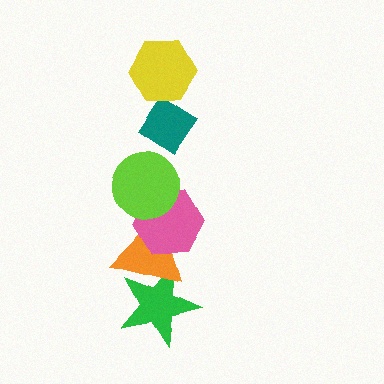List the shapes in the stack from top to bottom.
From top to bottom: the yellow hexagon, the teal diamond, the lime circle, the pink hexagon, the orange triangle, the green star.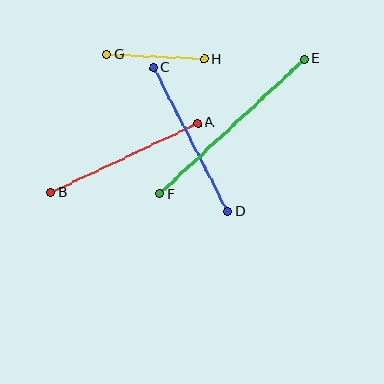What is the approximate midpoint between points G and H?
The midpoint is at approximately (155, 57) pixels.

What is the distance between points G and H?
The distance is approximately 98 pixels.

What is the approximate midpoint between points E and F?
The midpoint is at approximately (232, 126) pixels.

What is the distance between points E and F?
The distance is approximately 198 pixels.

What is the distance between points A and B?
The distance is approximately 162 pixels.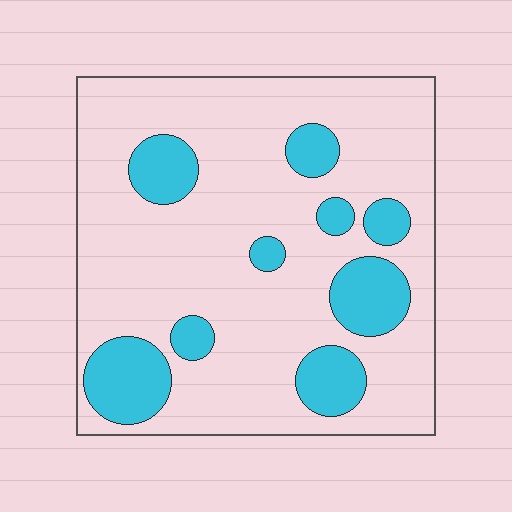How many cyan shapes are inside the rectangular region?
9.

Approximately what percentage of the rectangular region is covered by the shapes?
Approximately 20%.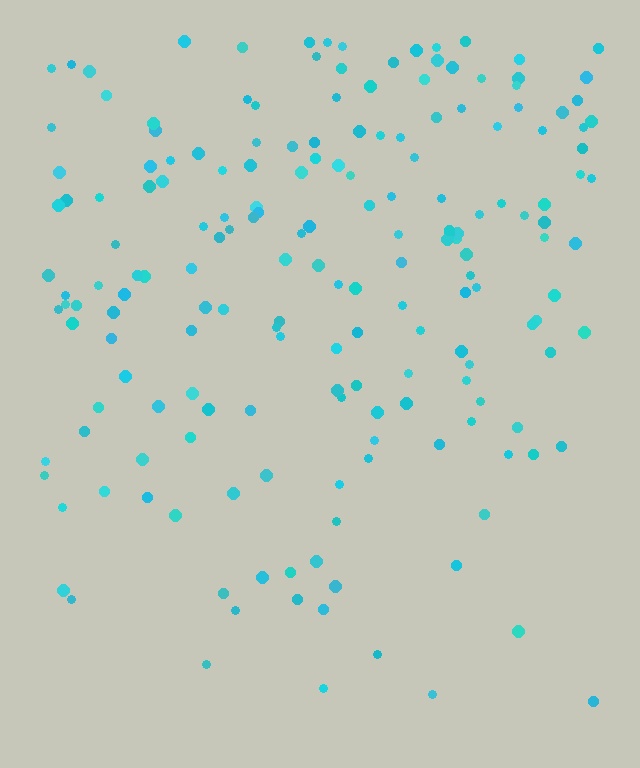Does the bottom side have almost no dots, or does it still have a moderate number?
Still a moderate number, just noticeably fewer than the top.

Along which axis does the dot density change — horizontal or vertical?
Vertical.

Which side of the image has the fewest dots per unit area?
The bottom.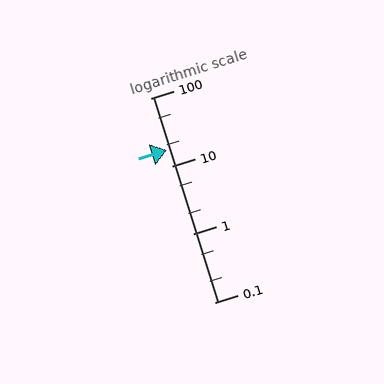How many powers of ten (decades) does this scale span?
The scale spans 3 decades, from 0.1 to 100.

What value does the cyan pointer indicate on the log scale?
The pointer indicates approximately 17.